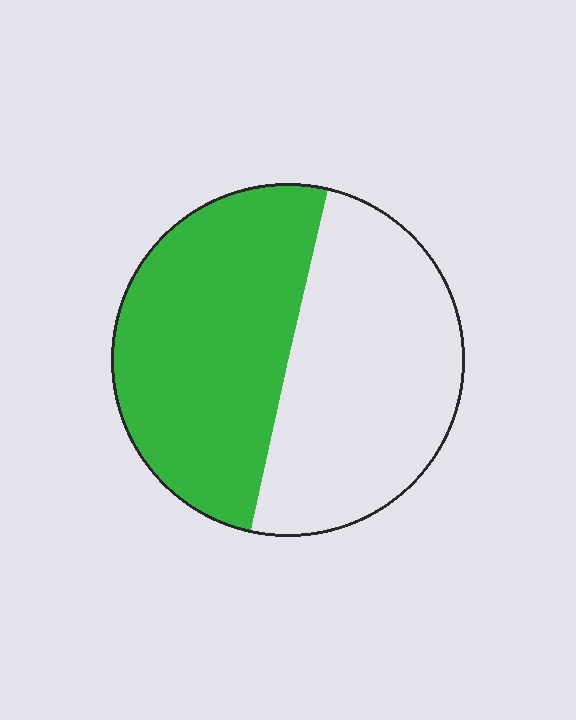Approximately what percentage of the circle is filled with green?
Approximately 50%.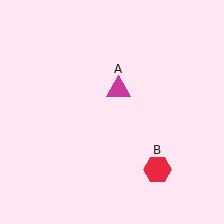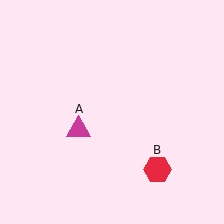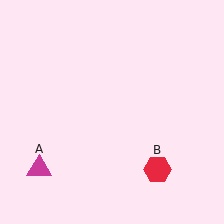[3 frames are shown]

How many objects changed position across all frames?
1 object changed position: magenta triangle (object A).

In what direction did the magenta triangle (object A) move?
The magenta triangle (object A) moved down and to the left.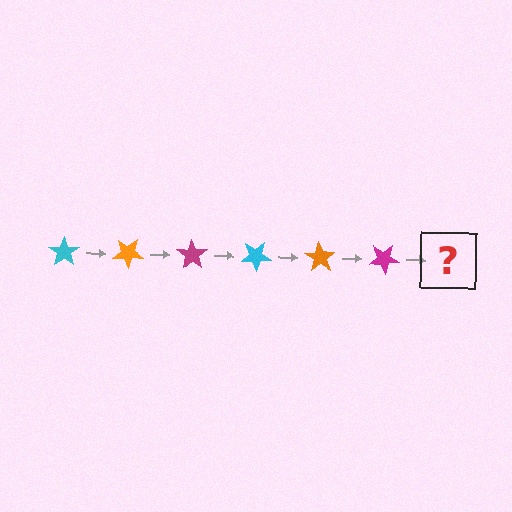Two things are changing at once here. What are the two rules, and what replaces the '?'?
The two rules are that it rotates 35 degrees each step and the color cycles through cyan, orange, and magenta. The '?' should be a cyan star, rotated 210 degrees from the start.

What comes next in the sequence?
The next element should be a cyan star, rotated 210 degrees from the start.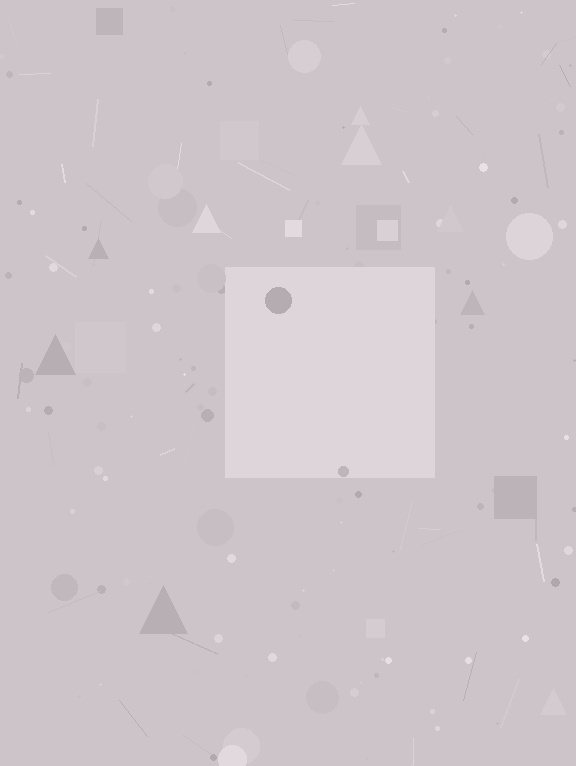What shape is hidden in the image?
A square is hidden in the image.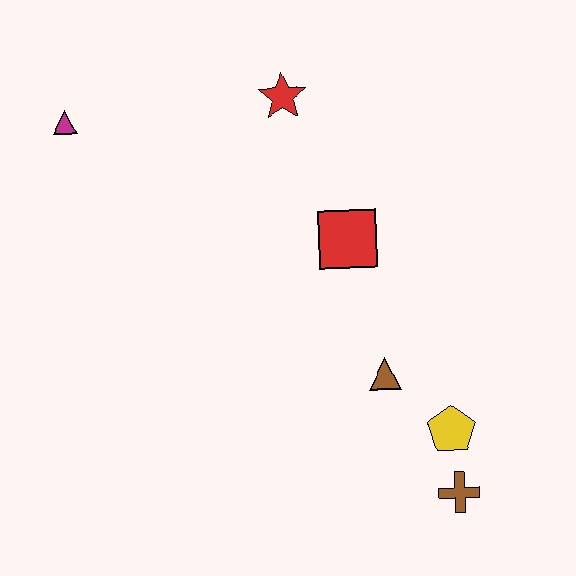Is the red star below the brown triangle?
No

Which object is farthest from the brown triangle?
The magenta triangle is farthest from the brown triangle.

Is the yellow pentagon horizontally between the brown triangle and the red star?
No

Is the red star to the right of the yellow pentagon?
No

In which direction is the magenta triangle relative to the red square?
The magenta triangle is to the left of the red square.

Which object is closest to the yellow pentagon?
The brown cross is closest to the yellow pentagon.